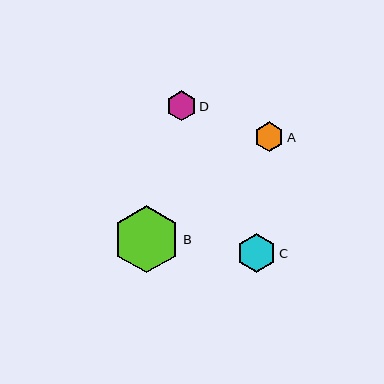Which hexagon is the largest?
Hexagon B is the largest with a size of approximately 67 pixels.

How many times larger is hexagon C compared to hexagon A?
Hexagon C is approximately 1.3 times the size of hexagon A.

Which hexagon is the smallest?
Hexagon A is the smallest with a size of approximately 30 pixels.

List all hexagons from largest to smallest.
From largest to smallest: B, C, D, A.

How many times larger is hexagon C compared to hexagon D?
Hexagon C is approximately 1.3 times the size of hexagon D.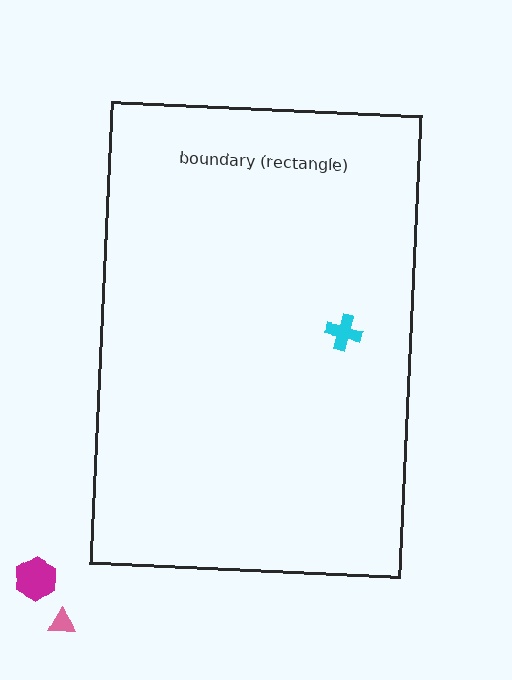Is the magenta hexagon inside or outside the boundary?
Outside.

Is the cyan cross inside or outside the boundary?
Inside.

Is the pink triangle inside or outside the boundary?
Outside.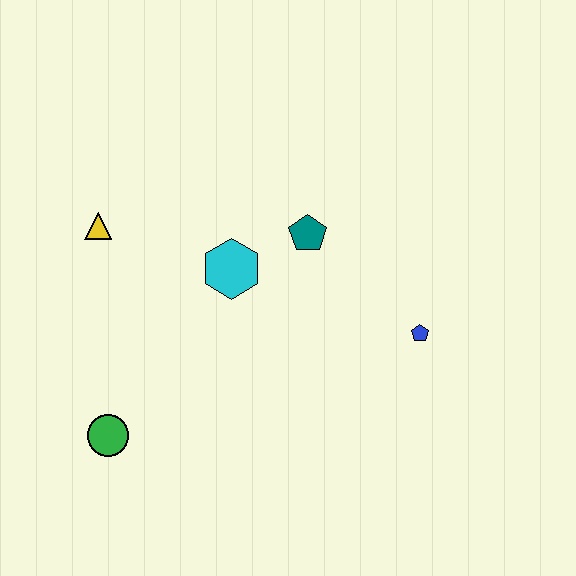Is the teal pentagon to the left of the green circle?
No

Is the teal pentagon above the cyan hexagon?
Yes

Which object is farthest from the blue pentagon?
The yellow triangle is farthest from the blue pentagon.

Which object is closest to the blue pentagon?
The teal pentagon is closest to the blue pentagon.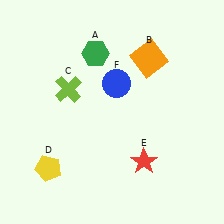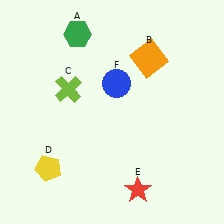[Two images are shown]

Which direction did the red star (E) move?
The red star (E) moved down.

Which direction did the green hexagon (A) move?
The green hexagon (A) moved up.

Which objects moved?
The objects that moved are: the green hexagon (A), the red star (E).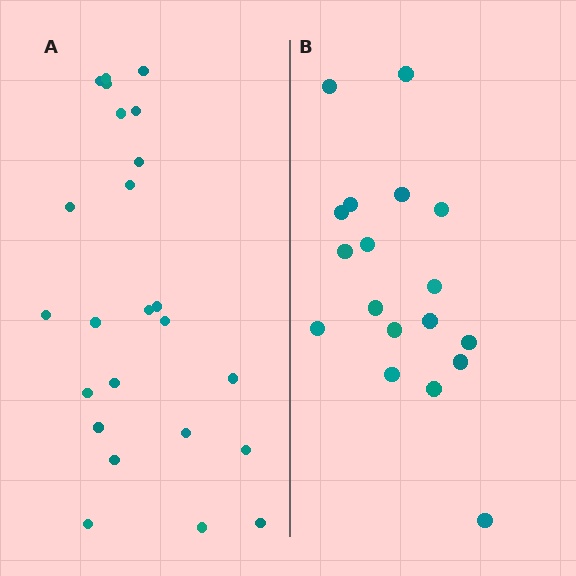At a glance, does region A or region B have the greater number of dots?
Region A (the left region) has more dots.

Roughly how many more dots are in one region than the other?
Region A has about 6 more dots than region B.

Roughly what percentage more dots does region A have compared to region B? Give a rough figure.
About 35% more.